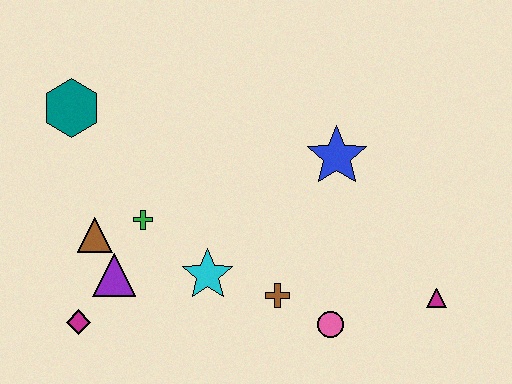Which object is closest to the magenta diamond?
The purple triangle is closest to the magenta diamond.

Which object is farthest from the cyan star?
The magenta triangle is farthest from the cyan star.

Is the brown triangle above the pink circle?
Yes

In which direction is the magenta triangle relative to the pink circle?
The magenta triangle is to the right of the pink circle.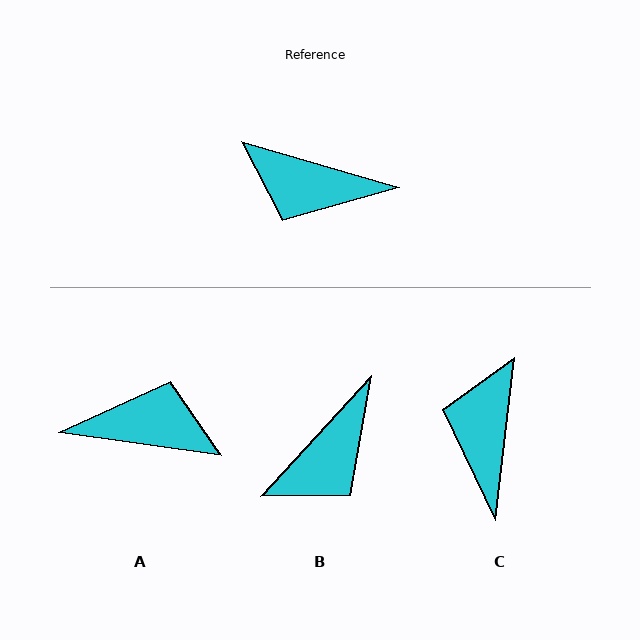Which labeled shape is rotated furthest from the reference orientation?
A, about 172 degrees away.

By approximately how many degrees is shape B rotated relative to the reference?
Approximately 64 degrees counter-clockwise.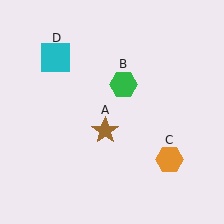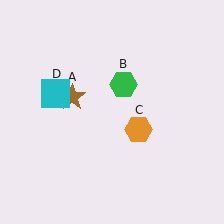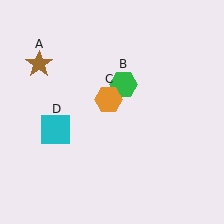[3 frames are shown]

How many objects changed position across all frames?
3 objects changed position: brown star (object A), orange hexagon (object C), cyan square (object D).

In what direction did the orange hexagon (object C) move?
The orange hexagon (object C) moved up and to the left.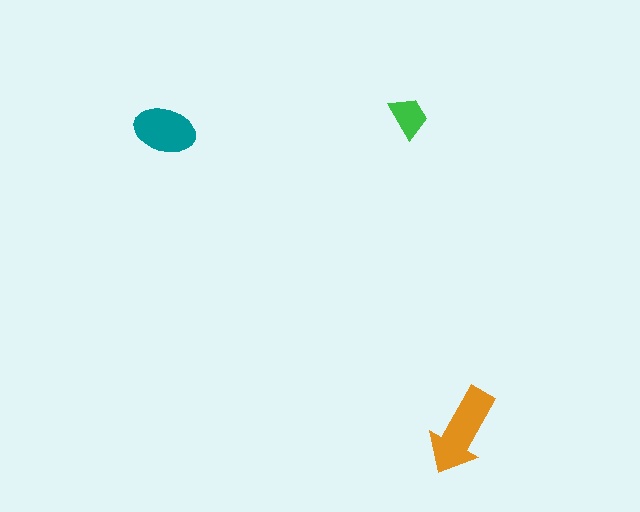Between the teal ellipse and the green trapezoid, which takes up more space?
The teal ellipse.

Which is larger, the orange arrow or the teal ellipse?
The orange arrow.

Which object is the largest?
The orange arrow.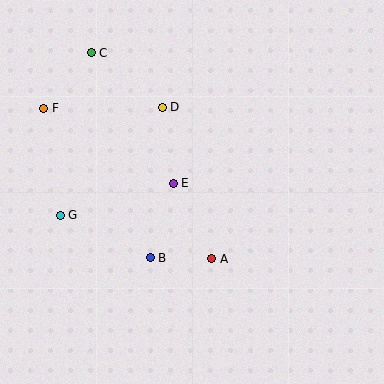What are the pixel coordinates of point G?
Point G is at (60, 215).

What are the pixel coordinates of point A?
Point A is at (212, 259).